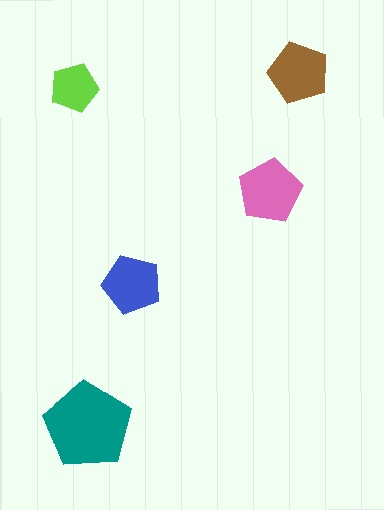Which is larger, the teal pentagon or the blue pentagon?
The teal one.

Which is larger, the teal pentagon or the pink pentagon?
The teal one.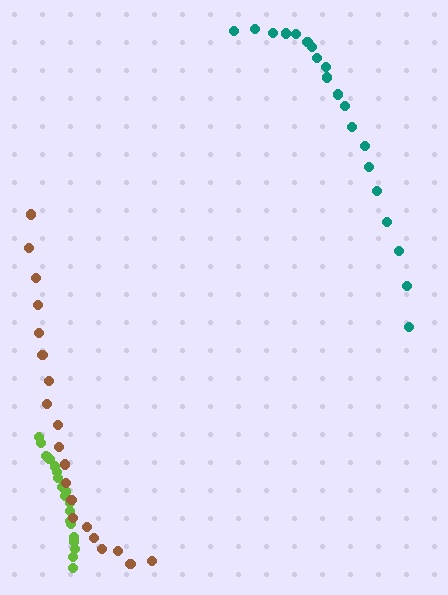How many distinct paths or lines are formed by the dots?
There are 3 distinct paths.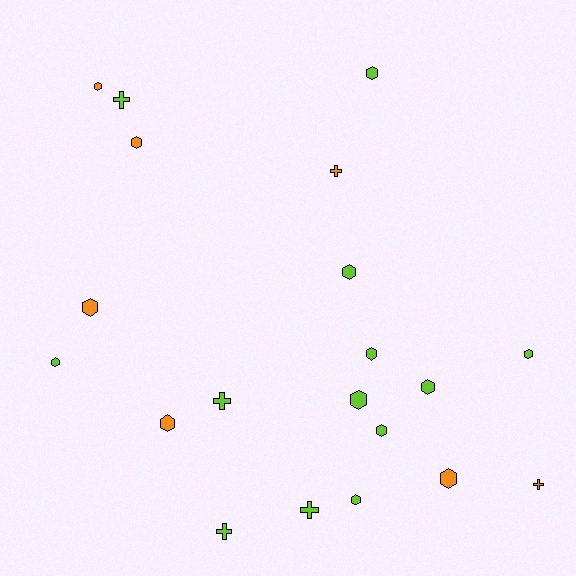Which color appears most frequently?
Lime, with 13 objects.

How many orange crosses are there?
There are 2 orange crosses.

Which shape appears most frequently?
Hexagon, with 14 objects.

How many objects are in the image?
There are 20 objects.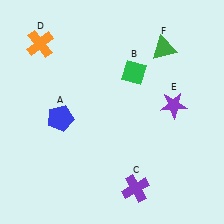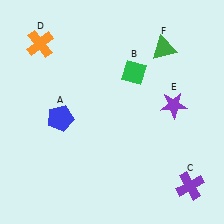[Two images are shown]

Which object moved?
The purple cross (C) moved right.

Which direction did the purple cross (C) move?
The purple cross (C) moved right.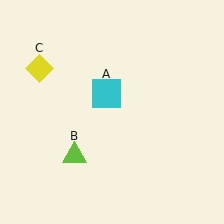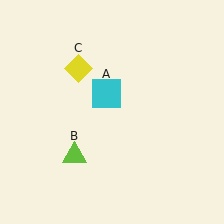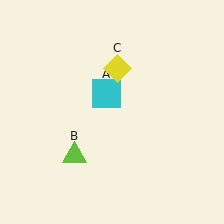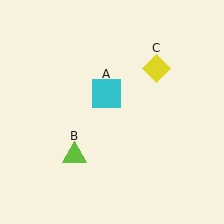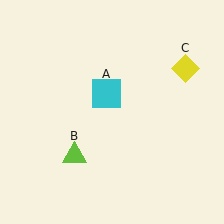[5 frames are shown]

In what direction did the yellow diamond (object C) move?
The yellow diamond (object C) moved right.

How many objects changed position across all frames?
1 object changed position: yellow diamond (object C).